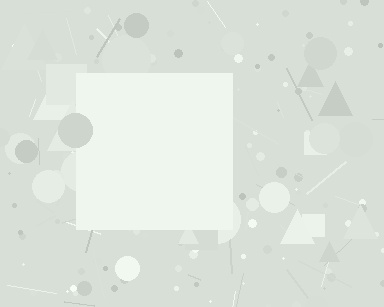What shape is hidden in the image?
A square is hidden in the image.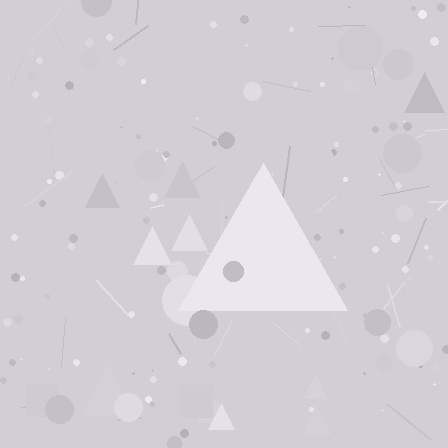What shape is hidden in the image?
A triangle is hidden in the image.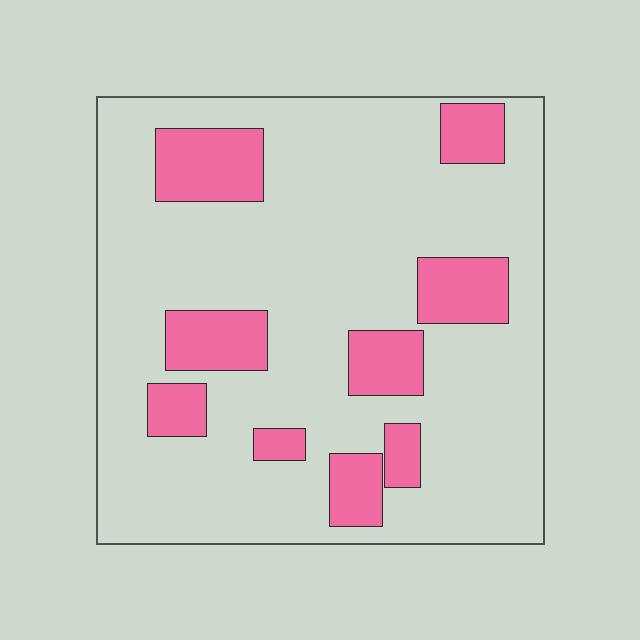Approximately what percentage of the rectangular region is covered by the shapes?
Approximately 20%.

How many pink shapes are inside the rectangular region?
9.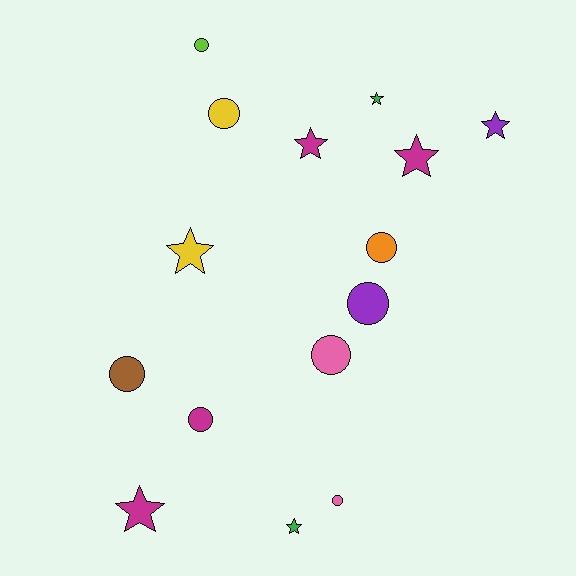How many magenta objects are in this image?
There are 4 magenta objects.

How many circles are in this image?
There are 8 circles.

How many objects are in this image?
There are 15 objects.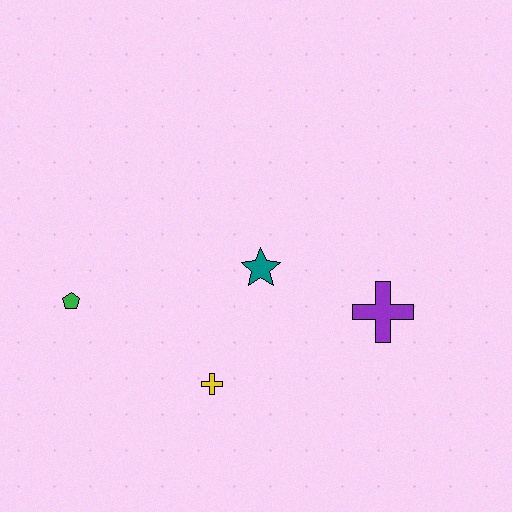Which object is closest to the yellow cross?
The teal star is closest to the yellow cross.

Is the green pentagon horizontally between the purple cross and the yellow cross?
No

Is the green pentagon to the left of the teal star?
Yes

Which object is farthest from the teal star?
The green pentagon is farthest from the teal star.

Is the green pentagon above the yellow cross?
Yes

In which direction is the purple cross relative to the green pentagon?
The purple cross is to the right of the green pentagon.